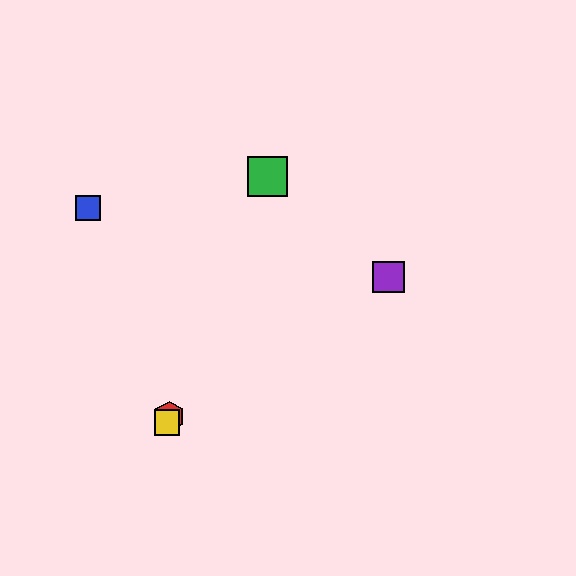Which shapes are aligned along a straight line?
The red hexagon, the green square, the yellow square are aligned along a straight line.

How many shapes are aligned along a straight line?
3 shapes (the red hexagon, the green square, the yellow square) are aligned along a straight line.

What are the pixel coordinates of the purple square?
The purple square is at (388, 277).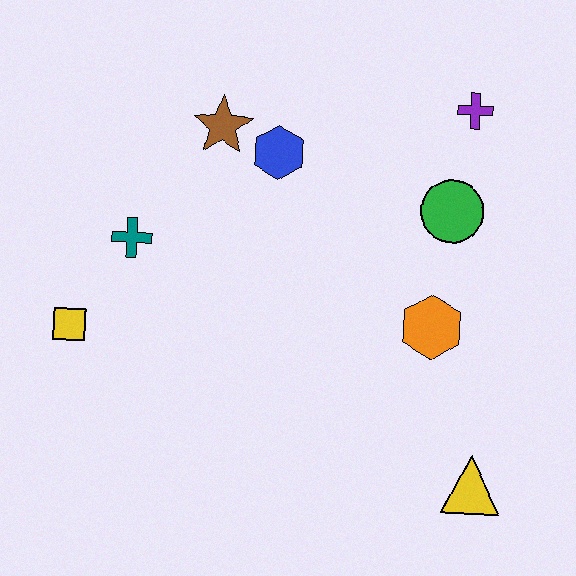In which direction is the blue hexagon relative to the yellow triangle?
The blue hexagon is above the yellow triangle.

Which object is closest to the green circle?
The purple cross is closest to the green circle.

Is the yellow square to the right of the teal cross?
No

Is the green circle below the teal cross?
No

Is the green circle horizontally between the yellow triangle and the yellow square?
Yes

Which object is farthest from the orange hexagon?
The yellow square is farthest from the orange hexagon.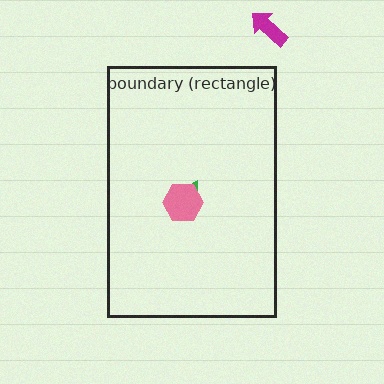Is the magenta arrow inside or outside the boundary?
Outside.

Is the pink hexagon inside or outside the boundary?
Inside.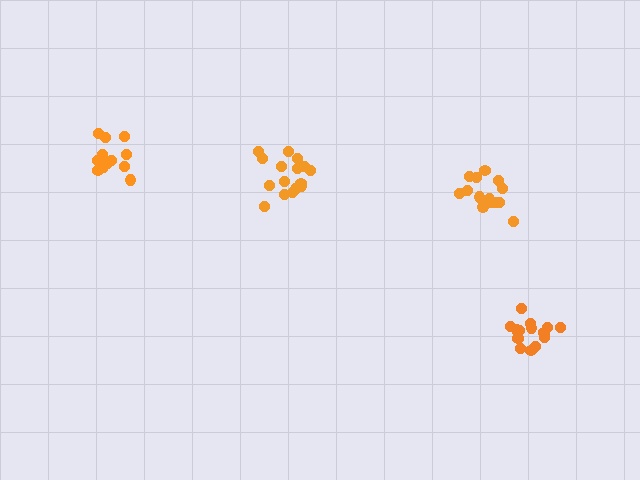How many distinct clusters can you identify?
There are 4 distinct clusters.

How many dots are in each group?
Group 1: 14 dots, Group 2: 16 dots, Group 3: 16 dots, Group 4: 14 dots (60 total).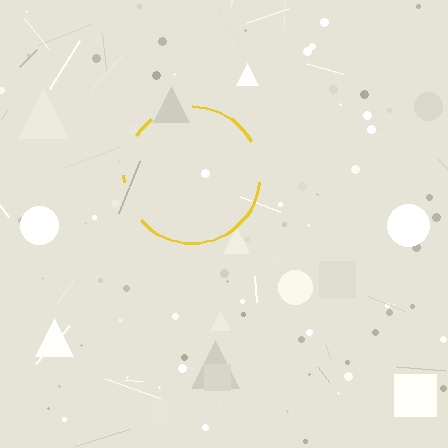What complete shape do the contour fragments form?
The contour fragments form a circle.